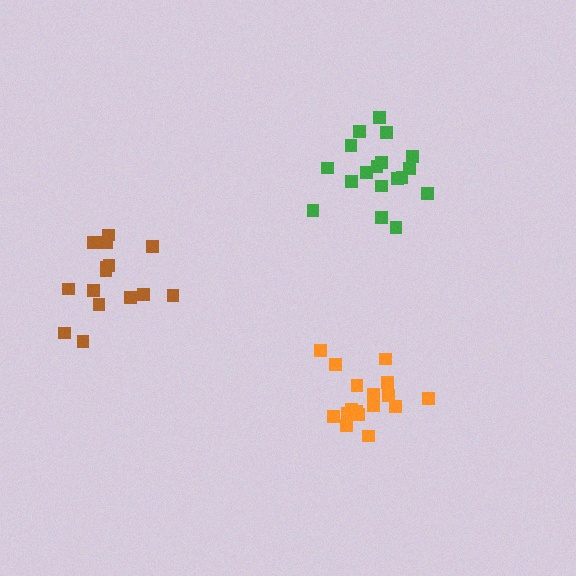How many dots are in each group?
Group 1: 18 dots, Group 2: 17 dots, Group 3: 15 dots (50 total).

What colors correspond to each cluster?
The clusters are colored: green, orange, brown.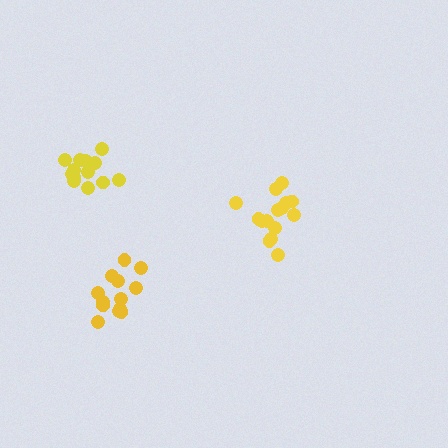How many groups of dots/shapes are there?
There are 3 groups.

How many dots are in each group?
Group 1: 15 dots, Group 2: 13 dots, Group 3: 15 dots (43 total).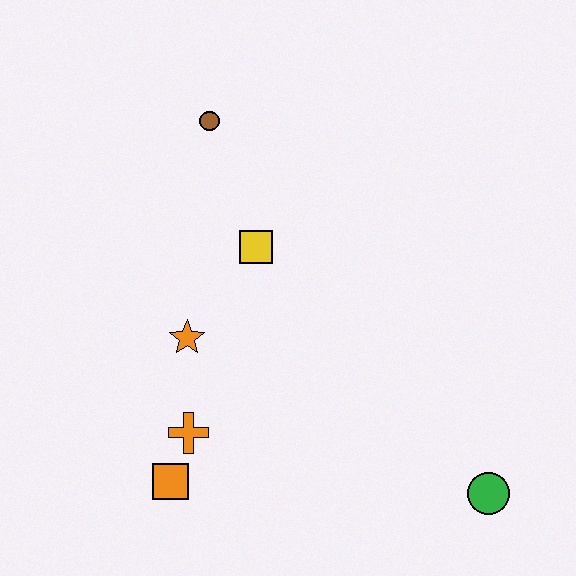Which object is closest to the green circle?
The orange cross is closest to the green circle.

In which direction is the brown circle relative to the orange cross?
The brown circle is above the orange cross.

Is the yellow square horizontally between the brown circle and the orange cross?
No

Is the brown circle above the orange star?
Yes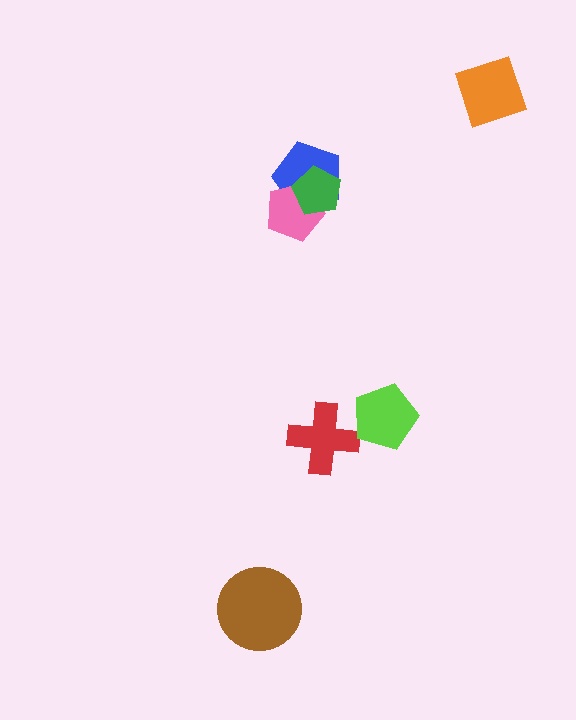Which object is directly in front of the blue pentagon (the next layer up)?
The pink pentagon is directly in front of the blue pentagon.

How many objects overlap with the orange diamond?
0 objects overlap with the orange diamond.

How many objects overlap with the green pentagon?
2 objects overlap with the green pentagon.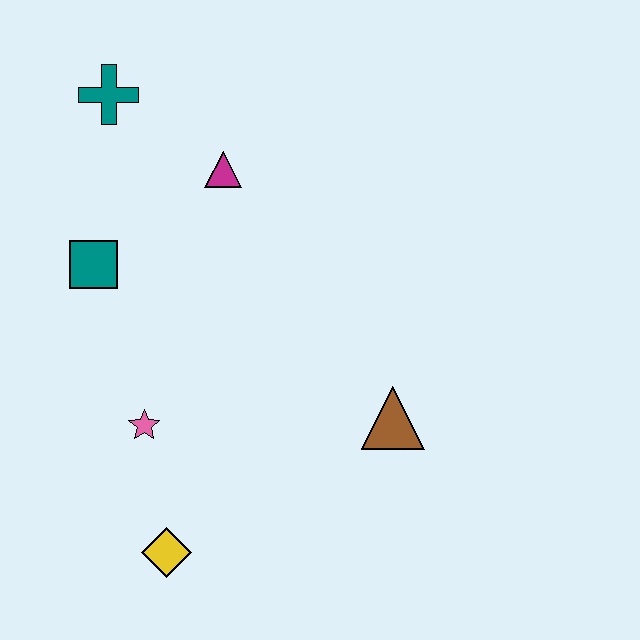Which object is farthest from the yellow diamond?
The teal cross is farthest from the yellow diamond.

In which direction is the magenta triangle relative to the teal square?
The magenta triangle is to the right of the teal square.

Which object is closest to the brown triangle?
The pink star is closest to the brown triangle.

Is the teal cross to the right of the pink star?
No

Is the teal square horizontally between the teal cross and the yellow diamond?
No